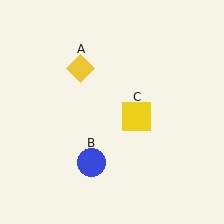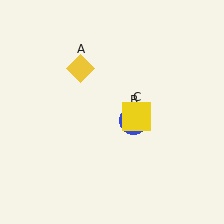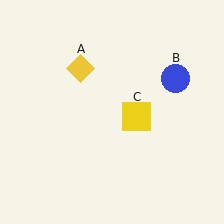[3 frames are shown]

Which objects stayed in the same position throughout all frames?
Yellow diamond (object A) and yellow square (object C) remained stationary.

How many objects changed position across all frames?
1 object changed position: blue circle (object B).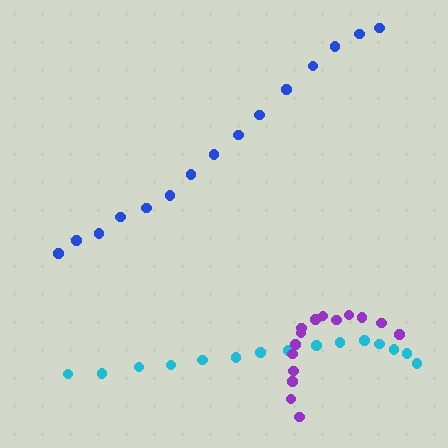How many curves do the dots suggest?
There are 3 distinct paths.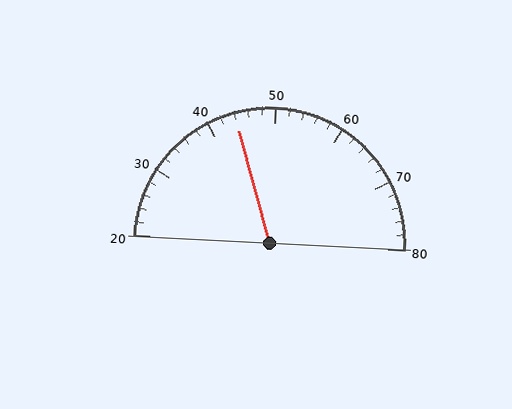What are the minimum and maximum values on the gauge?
The gauge ranges from 20 to 80.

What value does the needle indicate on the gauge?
The needle indicates approximately 44.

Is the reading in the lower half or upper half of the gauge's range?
The reading is in the lower half of the range (20 to 80).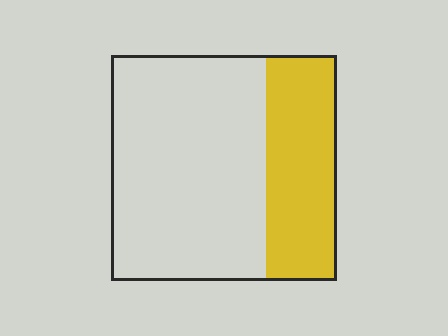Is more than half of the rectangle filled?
No.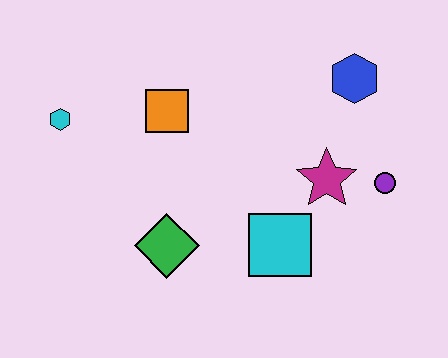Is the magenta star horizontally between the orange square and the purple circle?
Yes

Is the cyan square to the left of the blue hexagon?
Yes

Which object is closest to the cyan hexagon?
The orange square is closest to the cyan hexagon.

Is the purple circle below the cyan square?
No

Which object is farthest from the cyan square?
The cyan hexagon is farthest from the cyan square.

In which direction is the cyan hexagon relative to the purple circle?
The cyan hexagon is to the left of the purple circle.